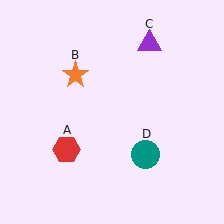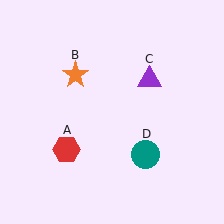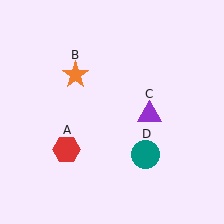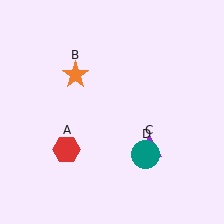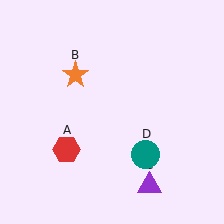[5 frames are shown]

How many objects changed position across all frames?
1 object changed position: purple triangle (object C).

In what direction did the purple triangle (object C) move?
The purple triangle (object C) moved down.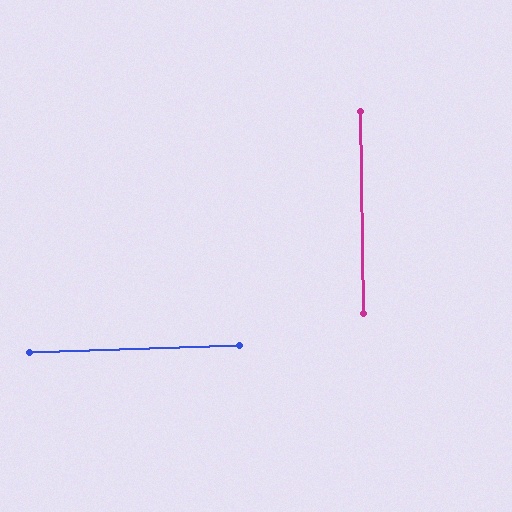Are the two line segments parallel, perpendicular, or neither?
Perpendicular — they meet at approximately 89°.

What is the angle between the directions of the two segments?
Approximately 89 degrees.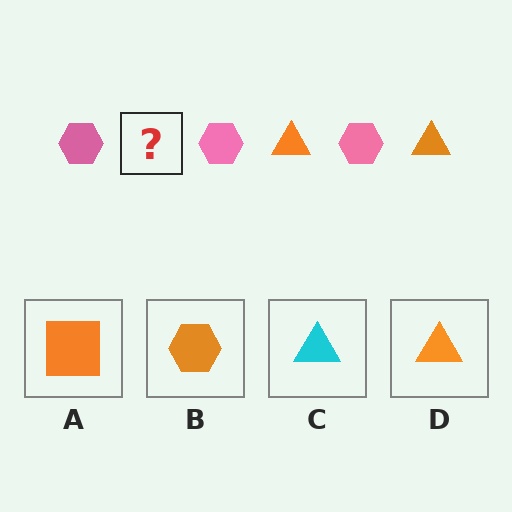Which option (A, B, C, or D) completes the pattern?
D.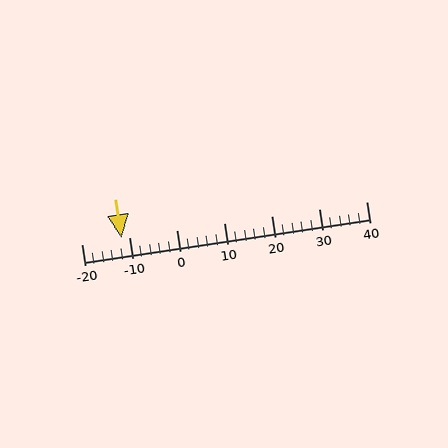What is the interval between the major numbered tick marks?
The major tick marks are spaced 10 units apart.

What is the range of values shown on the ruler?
The ruler shows values from -20 to 40.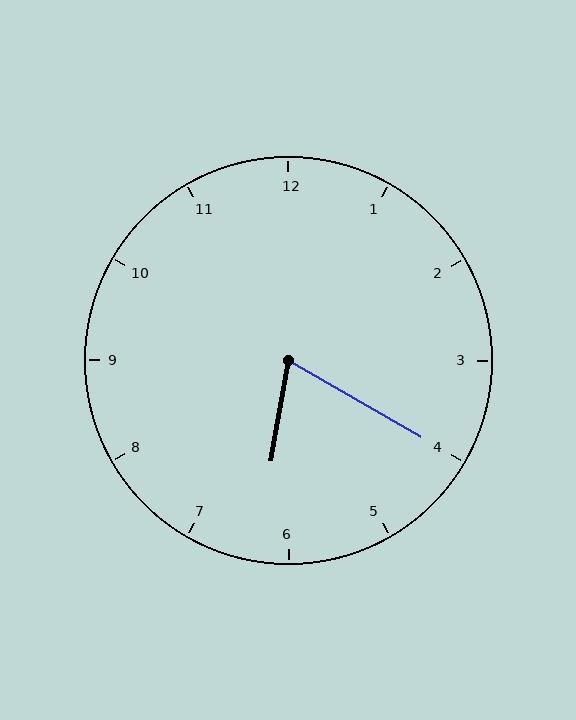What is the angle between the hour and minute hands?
Approximately 70 degrees.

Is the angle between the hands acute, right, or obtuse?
It is acute.